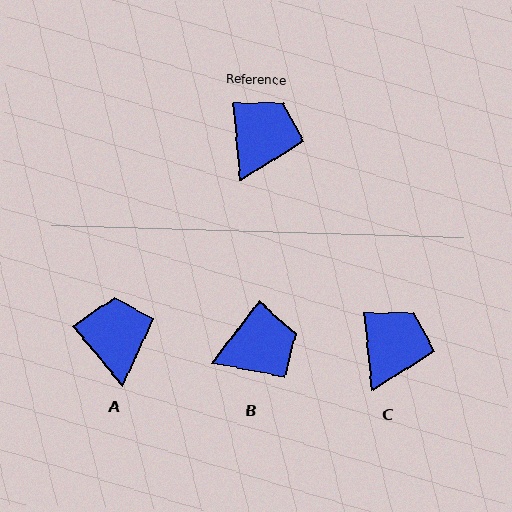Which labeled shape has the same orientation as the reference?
C.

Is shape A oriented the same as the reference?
No, it is off by about 34 degrees.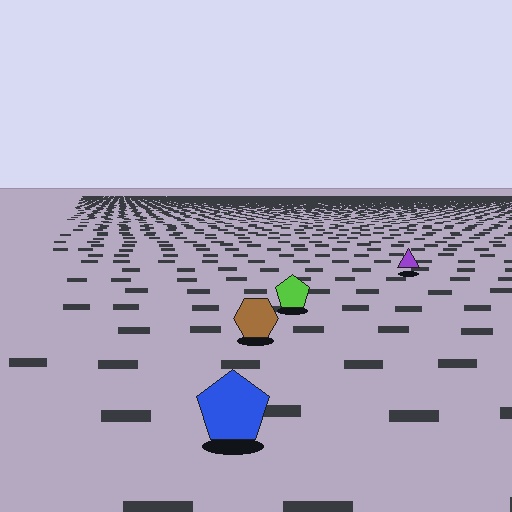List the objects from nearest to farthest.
From nearest to farthest: the blue pentagon, the brown hexagon, the lime pentagon, the purple triangle.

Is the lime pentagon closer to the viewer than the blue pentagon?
No. The blue pentagon is closer — you can tell from the texture gradient: the ground texture is coarser near it.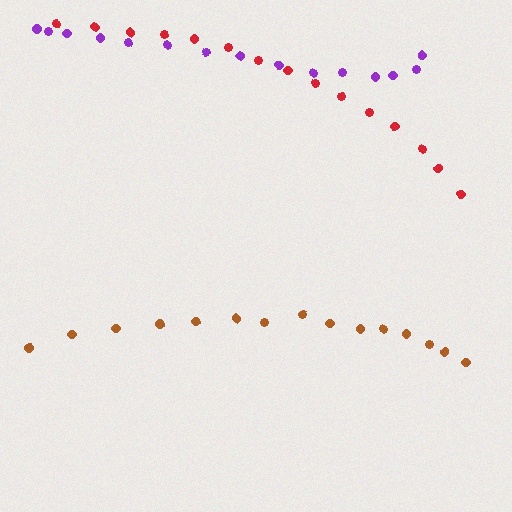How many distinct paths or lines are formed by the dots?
There are 3 distinct paths.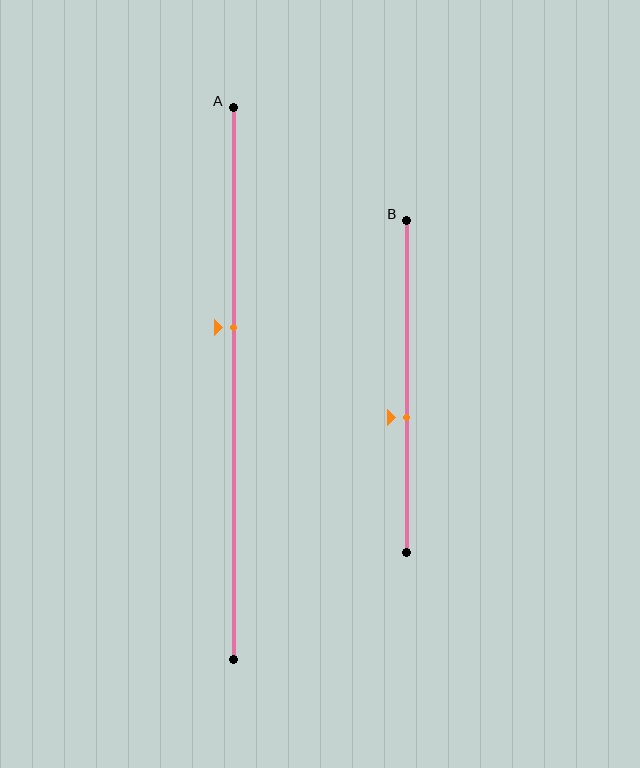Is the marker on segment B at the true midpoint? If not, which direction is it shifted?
No, the marker on segment B is shifted downward by about 9% of the segment length.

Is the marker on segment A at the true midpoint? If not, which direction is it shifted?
No, the marker on segment A is shifted upward by about 10% of the segment length.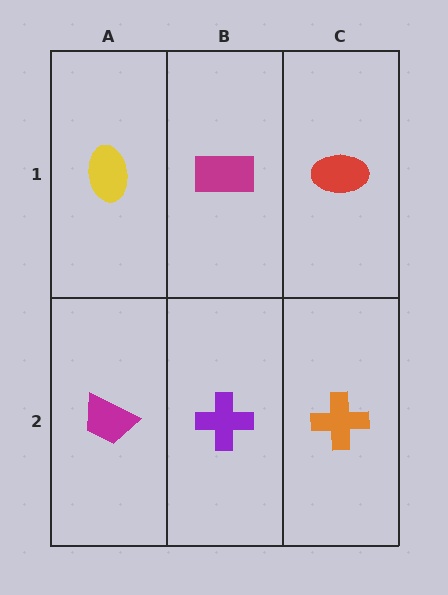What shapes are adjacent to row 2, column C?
A red ellipse (row 1, column C), a purple cross (row 2, column B).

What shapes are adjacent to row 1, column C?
An orange cross (row 2, column C), a magenta rectangle (row 1, column B).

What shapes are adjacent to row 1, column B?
A purple cross (row 2, column B), a yellow ellipse (row 1, column A), a red ellipse (row 1, column C).